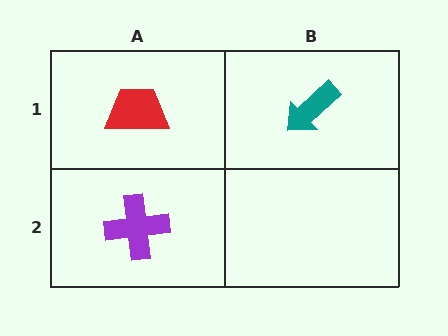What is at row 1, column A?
A red trapezoid.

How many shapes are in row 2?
1 shape.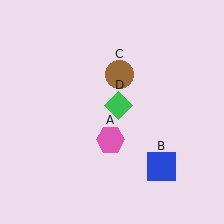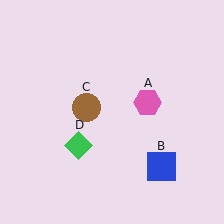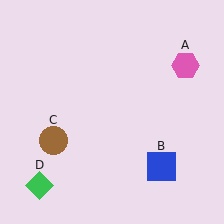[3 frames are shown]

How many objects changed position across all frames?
3 objects changed position: pink hexagon (object A), brown circle (object C), green diamond (object D).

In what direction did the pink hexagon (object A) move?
The pink hexagon (object A) moved up and to the right.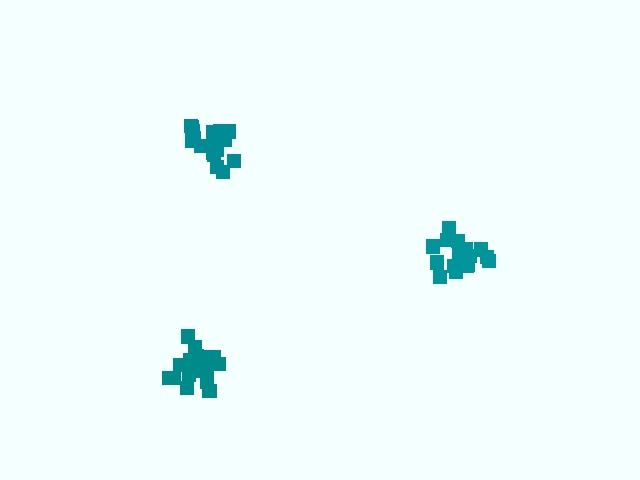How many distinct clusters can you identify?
There are 3 distinct clusters.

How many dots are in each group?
Group 1: 18 dots, Group 2: 17 dots, Group 3: 19 dots (54 total).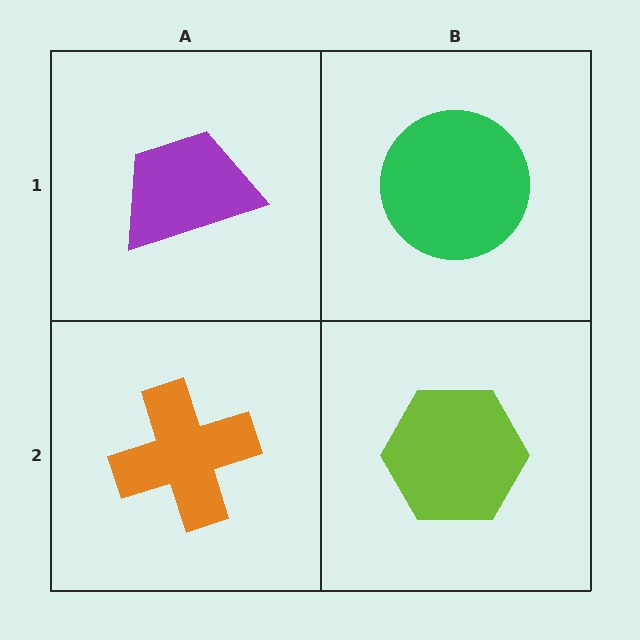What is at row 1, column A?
A purple trapezoid.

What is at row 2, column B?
A lime hexagon.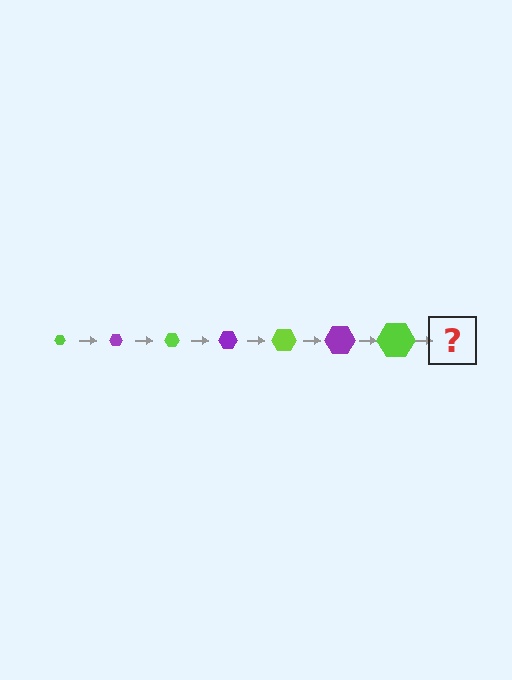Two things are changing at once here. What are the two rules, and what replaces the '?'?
The two rules are that the hexagon grows larger each step and the color cycles through lime and purple. The '?' should be a purple hexagon, larger than the previous one.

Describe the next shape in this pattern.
It should be a purple hexagon, larger than the previous one.